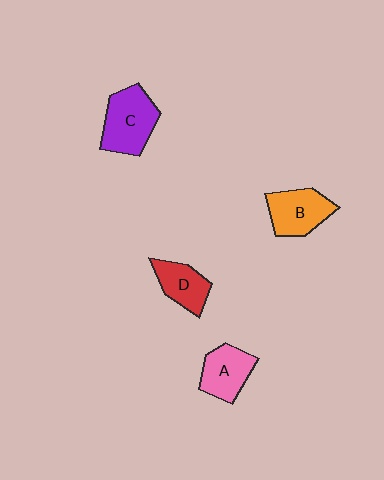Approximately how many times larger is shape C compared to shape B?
Approximately 1.2 times.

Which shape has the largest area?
Shape C (purple).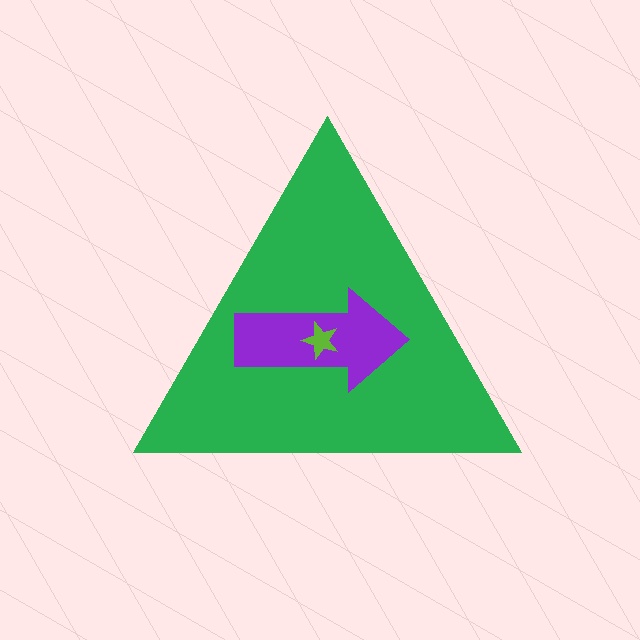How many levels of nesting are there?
3.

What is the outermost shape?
The green triangle.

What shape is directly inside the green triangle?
The purple arrow.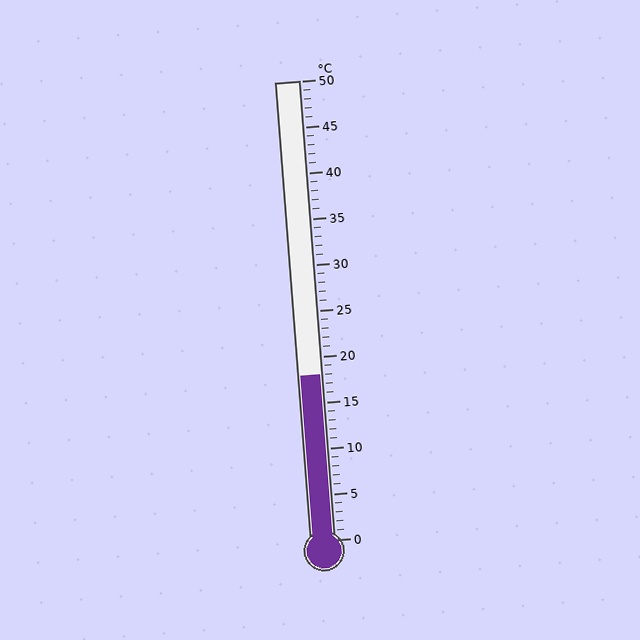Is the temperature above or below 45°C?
The temperature is below 45°C.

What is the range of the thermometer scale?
The thermometer scale ranges from 0°C to 50°C.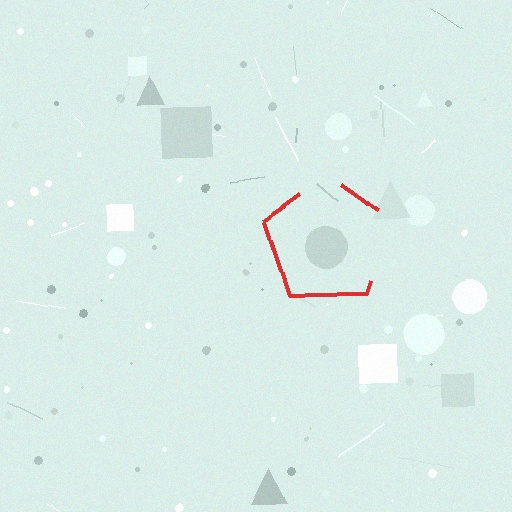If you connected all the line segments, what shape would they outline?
They would outline a pentagon.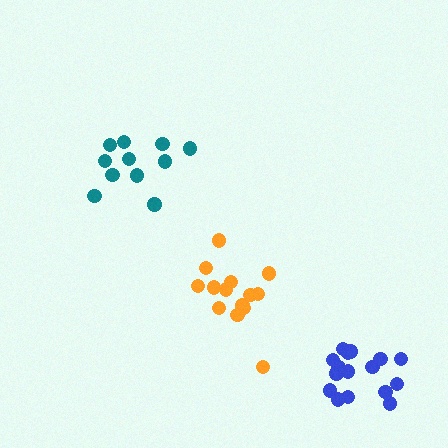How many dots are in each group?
Group 1: 11 dots, Group 2: 14 dots, Group 3: 16 dots (41 total).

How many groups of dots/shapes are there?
There are 3 groups.